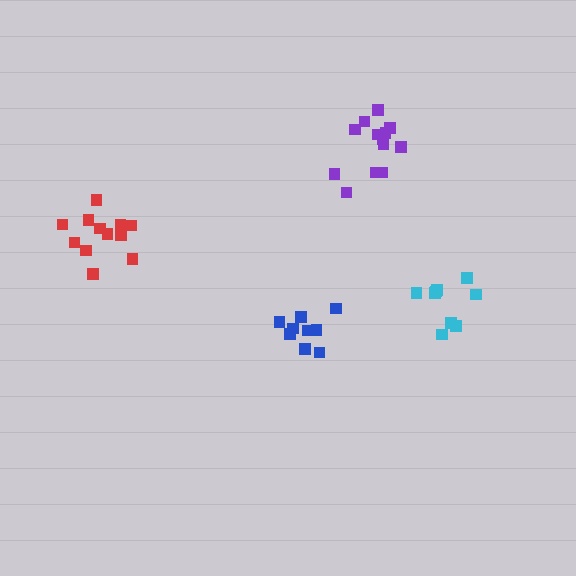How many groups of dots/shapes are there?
There are 4 groups.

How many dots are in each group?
Group 1: 9 dots, Group 2: 9 dots, Group 3: 13 dots, Group 4: 12 dots (43 total).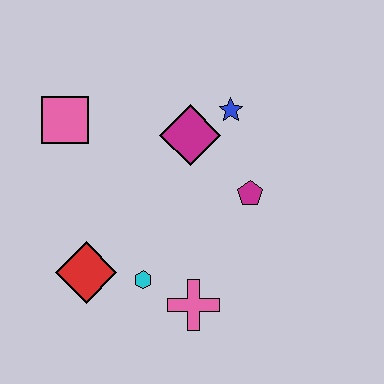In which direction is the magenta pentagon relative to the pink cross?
The magenta pentagon is above the pink cross.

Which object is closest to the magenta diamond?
The blue star is closest to the magenta diamond.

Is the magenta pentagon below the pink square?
Yes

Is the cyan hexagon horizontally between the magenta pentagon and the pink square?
Yes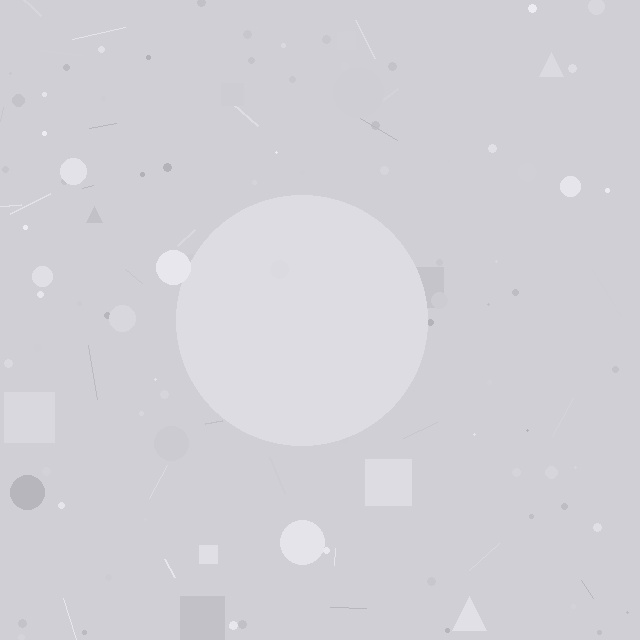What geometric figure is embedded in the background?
A circle is embedded in the background.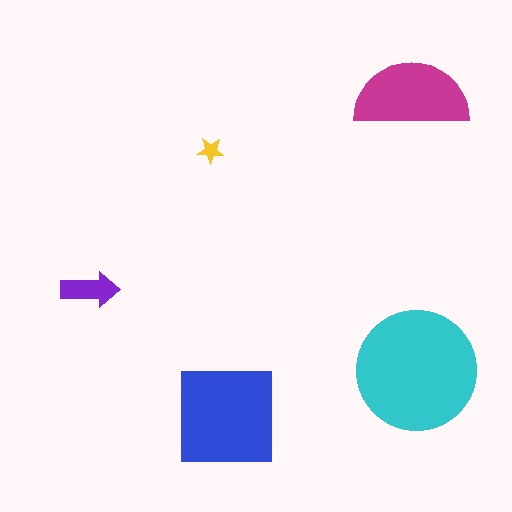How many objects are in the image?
There are 5 objects in the image.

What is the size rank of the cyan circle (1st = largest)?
1st.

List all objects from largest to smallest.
The cyan circle, the blue square, the magenta semicircle, the purple arrow, the yellow star.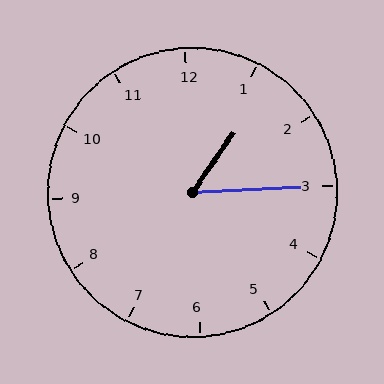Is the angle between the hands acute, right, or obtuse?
It is acute.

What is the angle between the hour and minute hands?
Approximately 52 degrees.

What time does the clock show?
1:15.